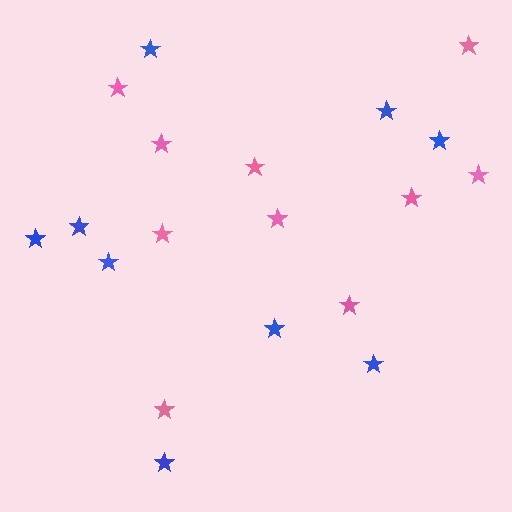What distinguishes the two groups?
There are 2 groups: one group of pink stars (10) and one group of blue stars (9).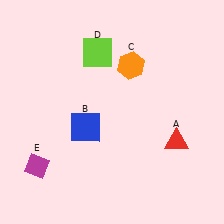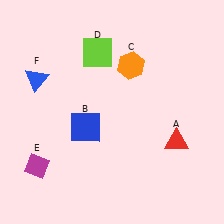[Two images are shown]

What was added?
A blue triangle (F) was added in Image 2.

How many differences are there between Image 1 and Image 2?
There is 1 difference between the two images.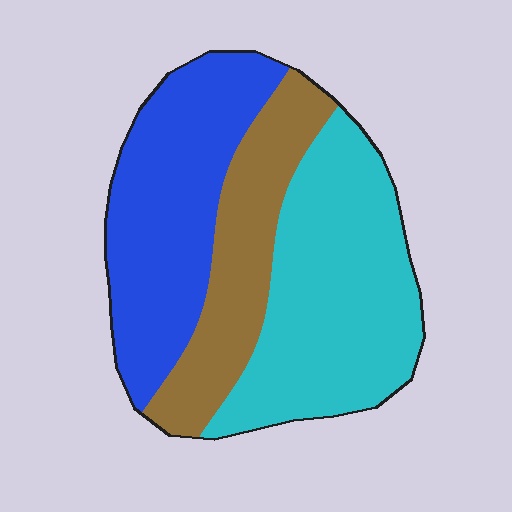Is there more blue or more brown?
Blue.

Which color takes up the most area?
Cyan, at roughly 40%.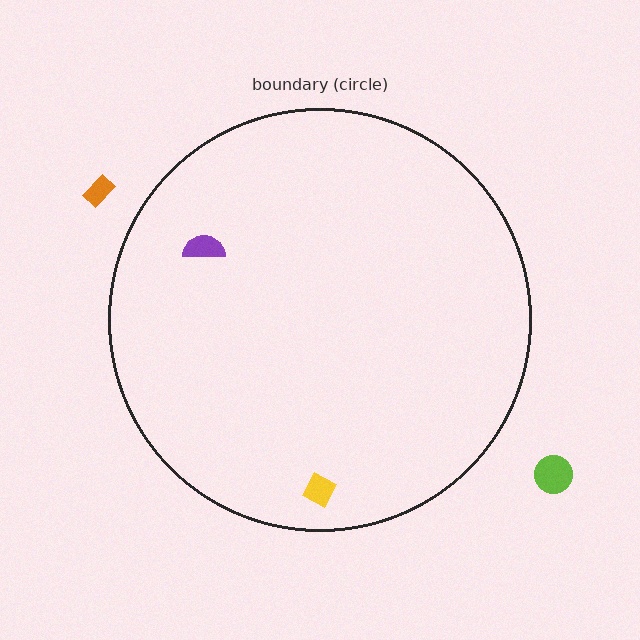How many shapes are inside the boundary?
2 inside, 2 outside.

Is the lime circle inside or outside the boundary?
Outside.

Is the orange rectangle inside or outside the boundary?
Outside.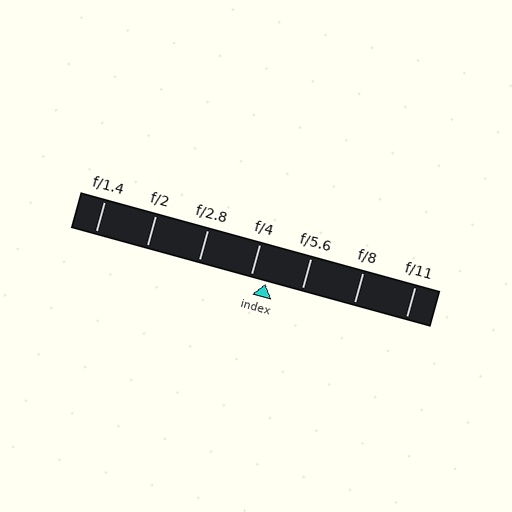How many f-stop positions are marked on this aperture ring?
There are 7 f-stop positions marked.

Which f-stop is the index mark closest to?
The index mark is closest to f/4.